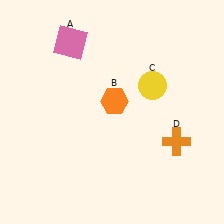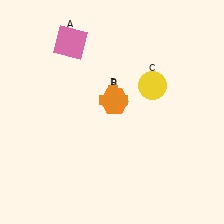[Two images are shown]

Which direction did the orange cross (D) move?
The orange cross (D) moved left.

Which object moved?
The orange cross (D) moved left.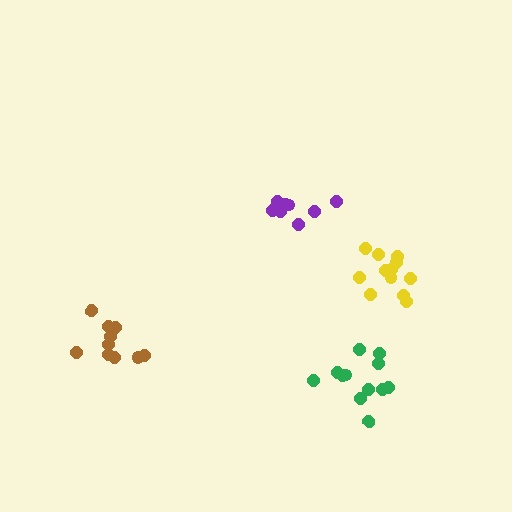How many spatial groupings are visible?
There are 4 spatial groupings.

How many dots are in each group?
Group 1: 8 dots, Group 2: 12 dots, Group 3: 12 dots, Group 4: 10 dots (42 total).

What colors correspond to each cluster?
The clusters are colored: purple, yellow, green, brown.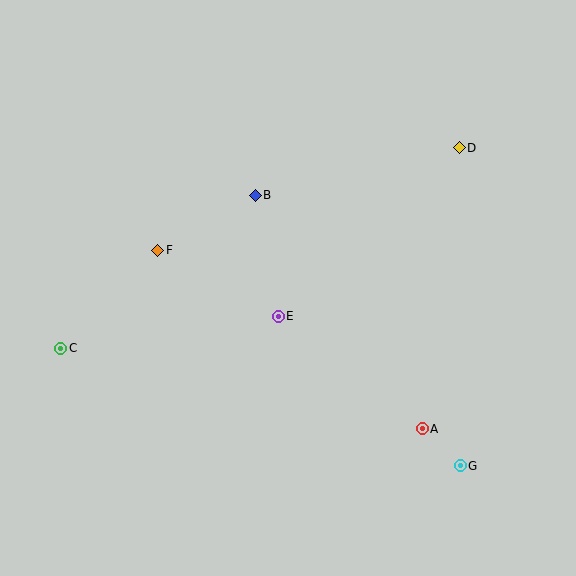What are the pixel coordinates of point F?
Point F is at (158, 250).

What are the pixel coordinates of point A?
Point A is at (422, 429).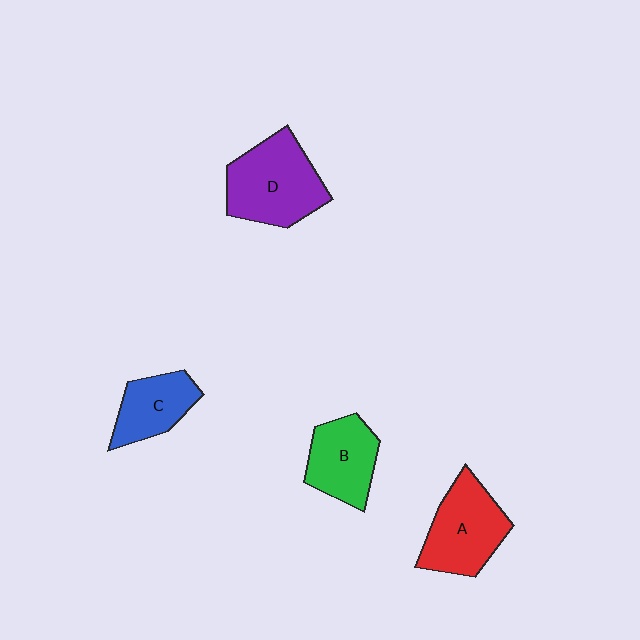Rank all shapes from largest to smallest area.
From largest to smallest: D (purple), A (red), B (green), C (blue).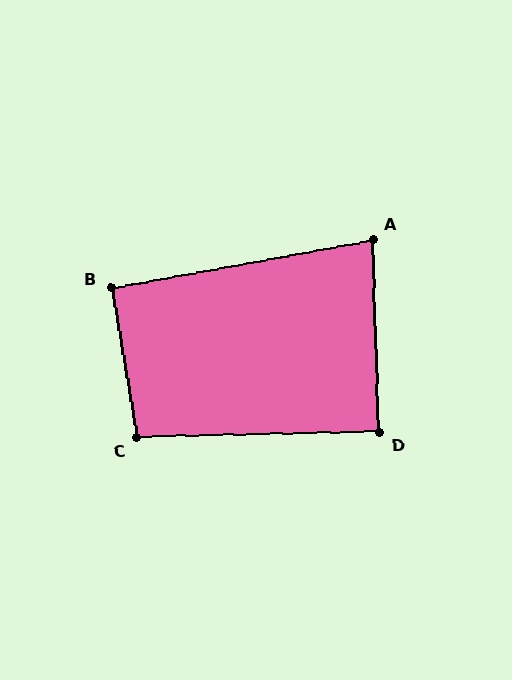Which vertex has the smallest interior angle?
A, at approximately 82 degrees.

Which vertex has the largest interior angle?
C, at approximately 98 degrees.